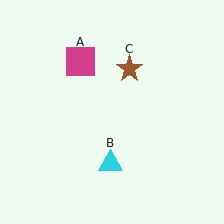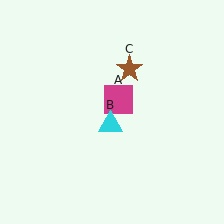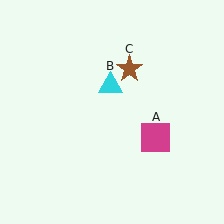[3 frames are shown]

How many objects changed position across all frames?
2 objects changed position: magenta square (object A), cyan triangle (object B).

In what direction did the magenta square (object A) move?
The magenta square (object A) moved down and to the right.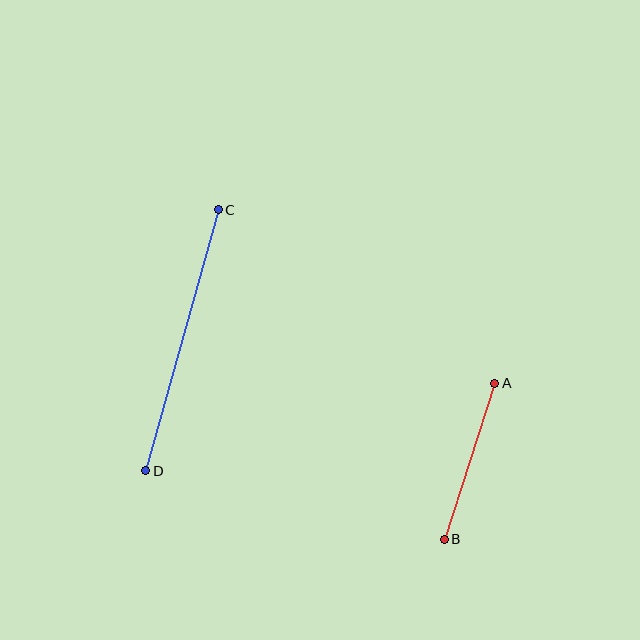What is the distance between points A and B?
The distance is approximately 164 pixels.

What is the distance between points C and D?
The distance is approximately 271 pixels.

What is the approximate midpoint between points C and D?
The midpoint is at approximately (182, 340) pixels.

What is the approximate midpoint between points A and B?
The midpoint is at approximately (469, 461) pixels.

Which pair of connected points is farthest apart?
Points C and D are farthest apart.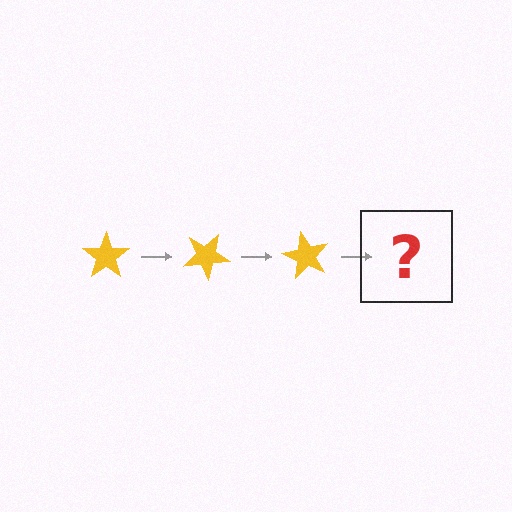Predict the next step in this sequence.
The next step is a yellow star rotated 90 degrees.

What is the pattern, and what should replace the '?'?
The pattern is that the star rotates 30 degrees each step. The '?' should be a yellow star rotated 90 degrees.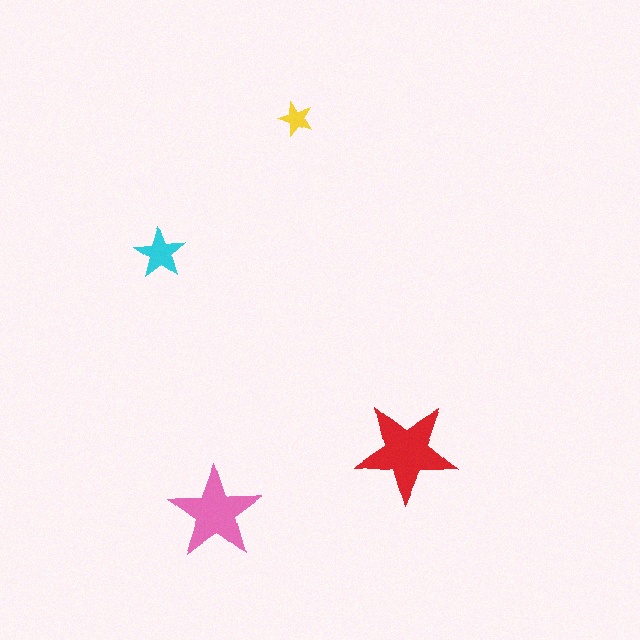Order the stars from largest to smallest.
the red one, the pink one, the cyan one, the yellow one.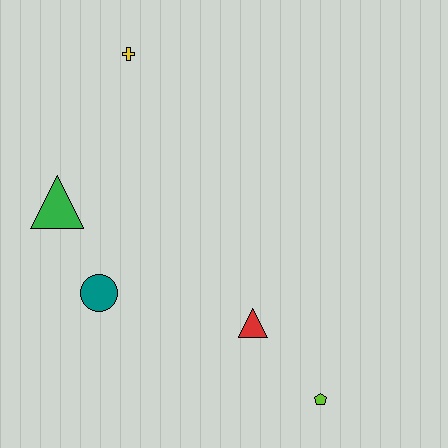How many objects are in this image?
There are 5 objects.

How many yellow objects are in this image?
There is 1 yellow object.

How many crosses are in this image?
There is 1 cross.